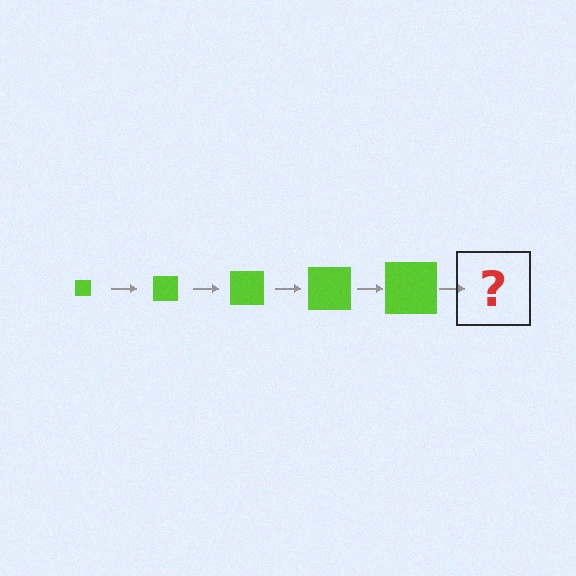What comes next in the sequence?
The next element should be a lime square, larger than the previous one.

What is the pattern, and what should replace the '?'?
The pattern is that the square gets progressively larger each step. The '?' should be a lime square, larger than the previous one.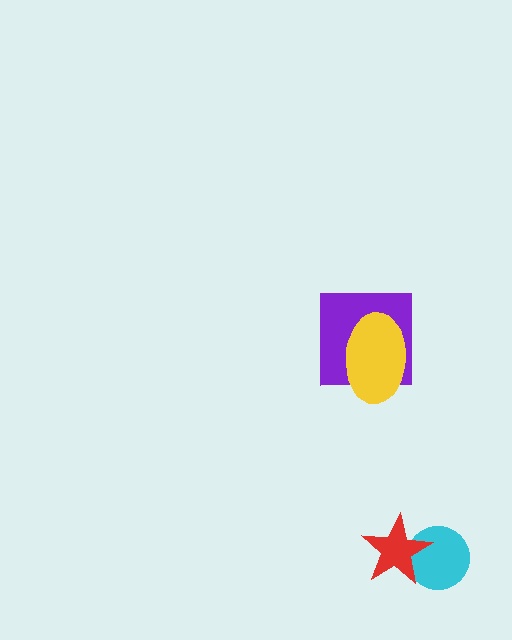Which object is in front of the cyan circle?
The red star is in front of the cyan circle.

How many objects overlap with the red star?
1 object overlaps with the red star.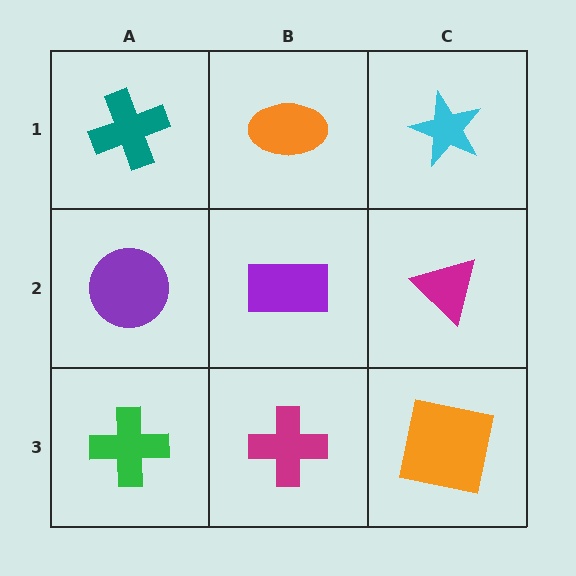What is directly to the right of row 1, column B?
A cyan star.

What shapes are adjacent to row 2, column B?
An orange ellipse (row 1, column B), a magenta cross (row 3, column B), a purple circle (row 2, column A), a magenta triangle (row 2, column C).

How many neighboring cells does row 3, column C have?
2.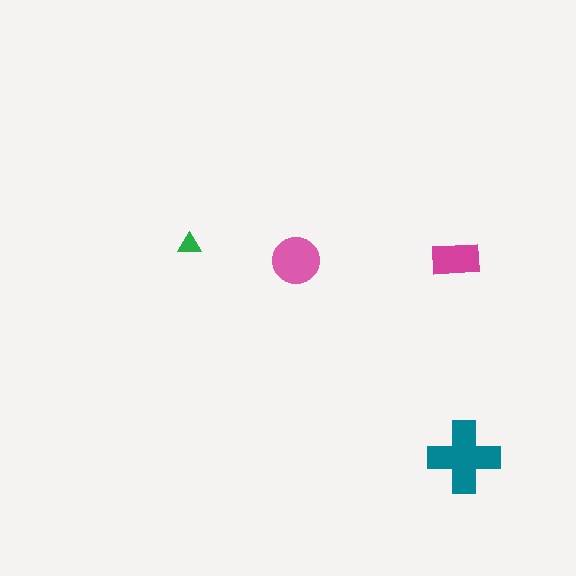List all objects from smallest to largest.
The green triangle, the magenta rectangle, the pink circle, the teal cross.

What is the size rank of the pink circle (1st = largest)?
2nd.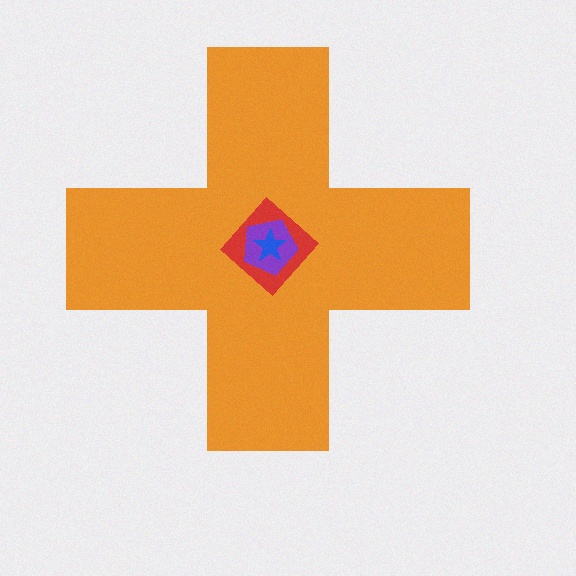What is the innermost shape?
The blue star.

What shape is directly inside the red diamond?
The purple pentagon.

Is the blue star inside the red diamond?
Yes.